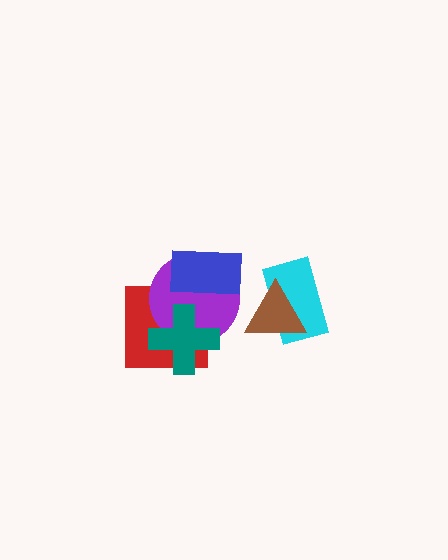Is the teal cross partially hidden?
No, no other shape covers it.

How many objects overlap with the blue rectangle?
2 objects overlap with the blue rectangle.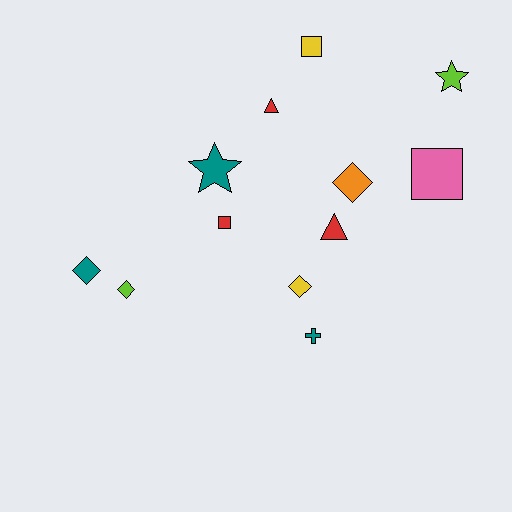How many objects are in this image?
There are 12 objects.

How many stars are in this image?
There are 2 stars.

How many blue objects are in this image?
There are no blue objects.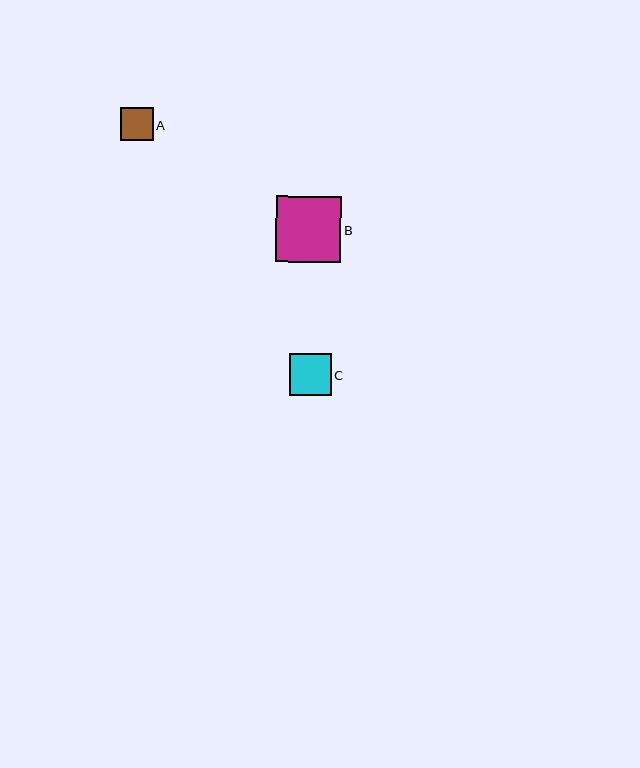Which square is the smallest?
Square A is the smallest with a size of approximately 32 pixels.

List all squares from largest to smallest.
From largest to smallest: B, C, A.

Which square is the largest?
Square B is the largest with a size of approximately 66 pixels.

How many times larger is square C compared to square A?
Square C is approximately 1.3 times the size of square A.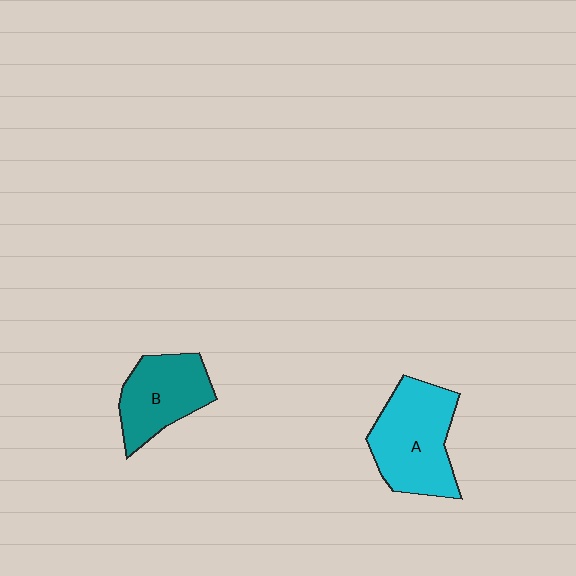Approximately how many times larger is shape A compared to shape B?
Approximately 1.3 times.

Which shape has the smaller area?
Shape B (teal).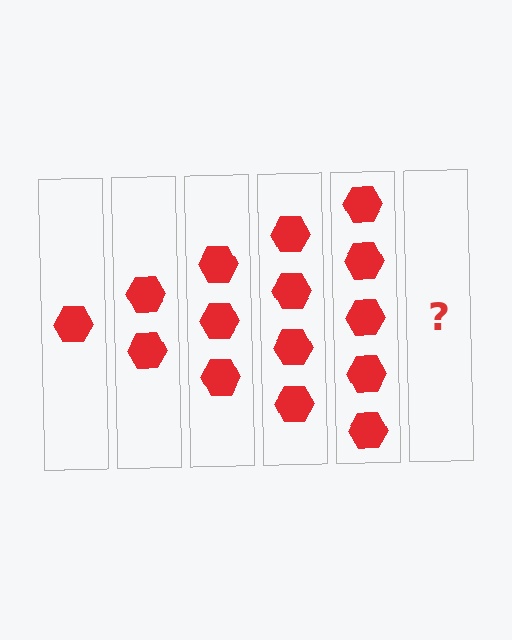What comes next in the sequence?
The next element should be 6 hexagons.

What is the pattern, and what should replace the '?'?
The pattern is that each step adds one more hexagon. The '?' should be 6 hexagons.